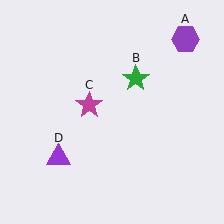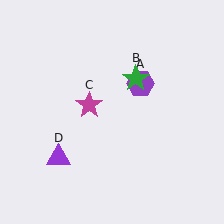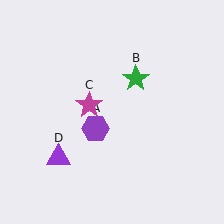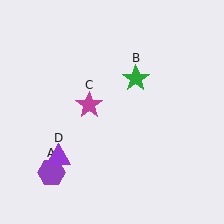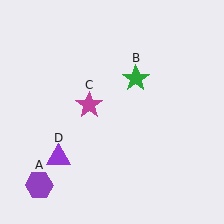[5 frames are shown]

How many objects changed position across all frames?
1 object changed position: purple hexagon (object A).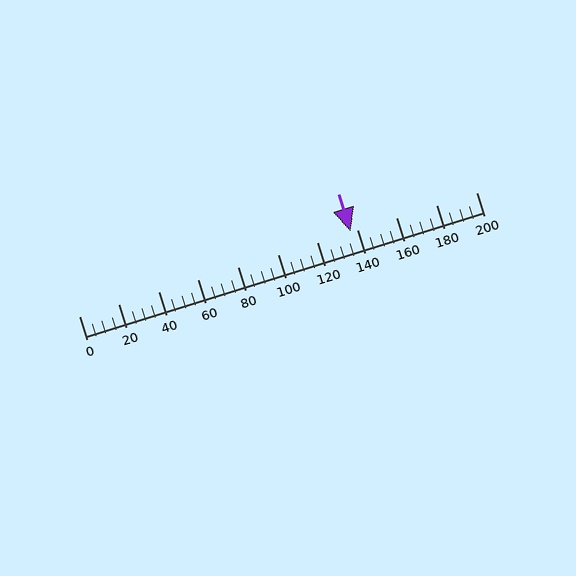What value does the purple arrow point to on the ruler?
The purple arrow points to approximately 137.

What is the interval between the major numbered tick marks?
The major tick marks are spaced 20 units apart.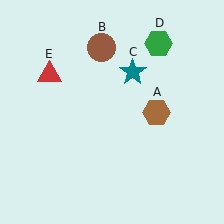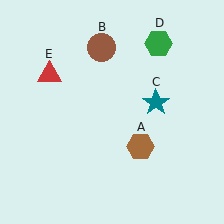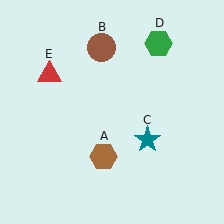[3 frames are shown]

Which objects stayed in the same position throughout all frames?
Brown circle (object B) and green hexagon (object D) and red triangle (object E) remained stationary.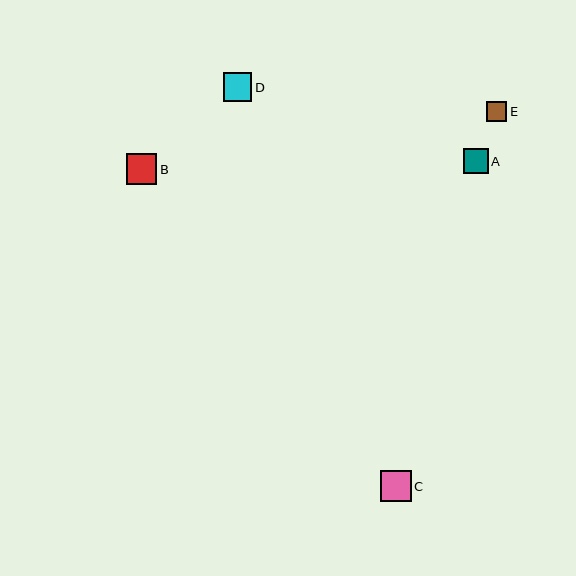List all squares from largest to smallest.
From largest to smallest: B, C, D, A, E.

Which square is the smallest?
Square E is the smallest with a size of approximately 20 pixels.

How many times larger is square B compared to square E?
Square B is approximately 1.5 times the size of square E.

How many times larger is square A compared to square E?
Square A is approximately 1.2 times the size of square E.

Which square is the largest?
Square B is the largest with a size of approximately 31 pixels.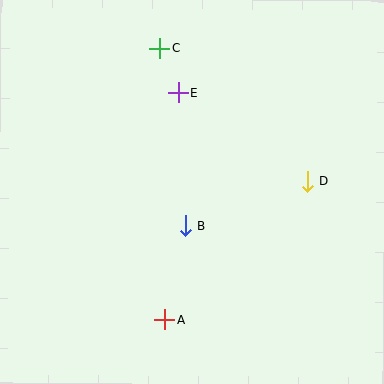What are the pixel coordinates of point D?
Point D is at (307, 181).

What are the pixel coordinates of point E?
Point E is at (178, 92).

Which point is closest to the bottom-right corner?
Point D is closest to the bottom-right corner.